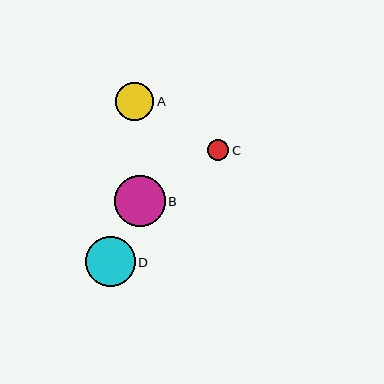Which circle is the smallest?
Circle C is the smallest with a size of approximately 21 pixels.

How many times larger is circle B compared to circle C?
Circle B is approximately 2.4 times the size of circle C.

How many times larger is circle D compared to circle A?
Circle D is approximately 1.3 times the size of circle A.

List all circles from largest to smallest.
From largest to smallest: B, D, A, C.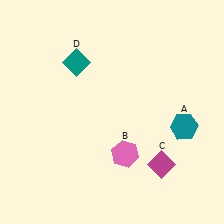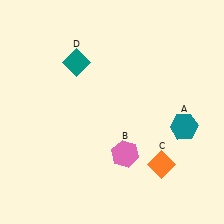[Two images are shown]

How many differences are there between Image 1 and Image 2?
There is 1 difference between the two images.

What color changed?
The diamond (C) changed from magenta in Image 1 to orange in Image 2.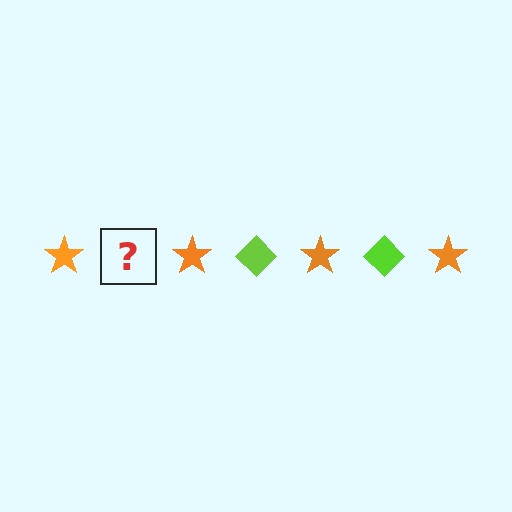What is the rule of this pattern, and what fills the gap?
The rule is that the pattern alternates between orange star and lime diamond. The gap should be filled with a lime diamond.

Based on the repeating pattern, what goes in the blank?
The blank should be a lime diamond.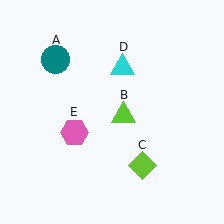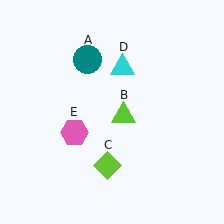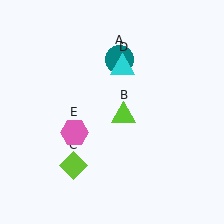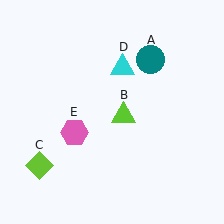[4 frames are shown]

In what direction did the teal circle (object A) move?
The teal circle (object A) moved right.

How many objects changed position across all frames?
2 objects changed position: teal circle (object A), lime diamond (object C).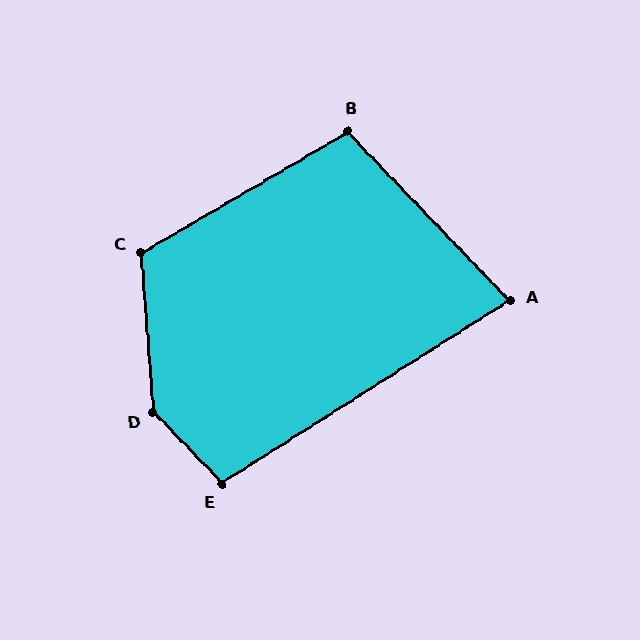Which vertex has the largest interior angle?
D, at approximately 140 degrees.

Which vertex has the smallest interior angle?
A, at approximately 79 degrees.